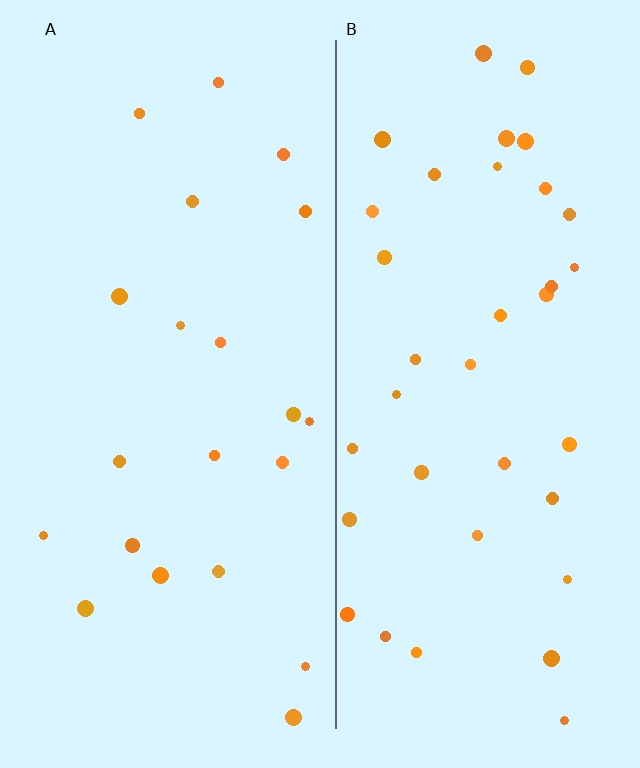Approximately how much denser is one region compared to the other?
Approximately 1.7× — region B over region A.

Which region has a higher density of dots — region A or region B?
B (the right).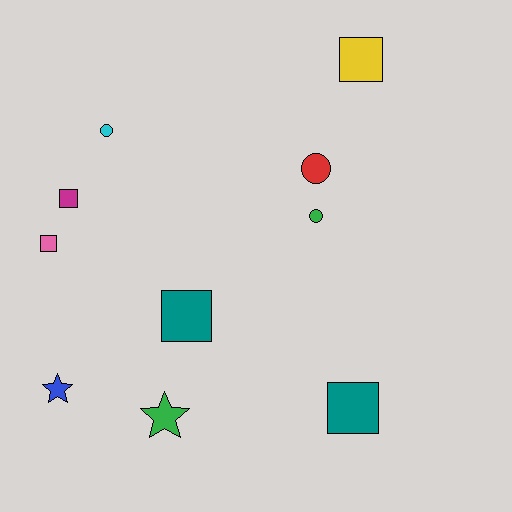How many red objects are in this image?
There is 1 red object.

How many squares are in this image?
There are 5 squares.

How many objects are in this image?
There are 10 objects.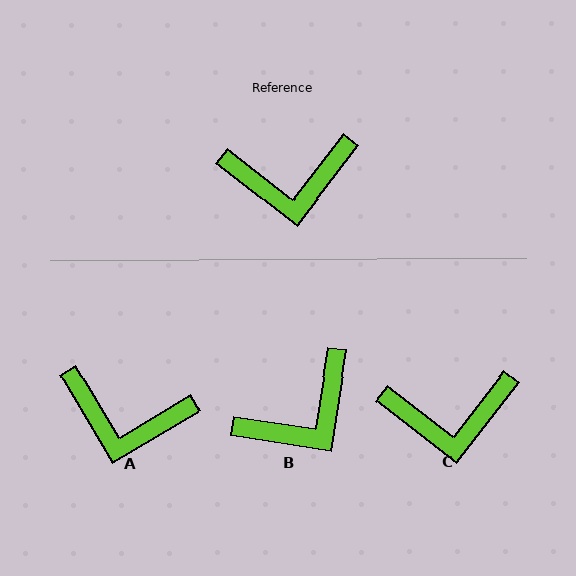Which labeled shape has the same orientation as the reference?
C.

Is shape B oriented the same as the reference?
No, it is off by about 29 degrees.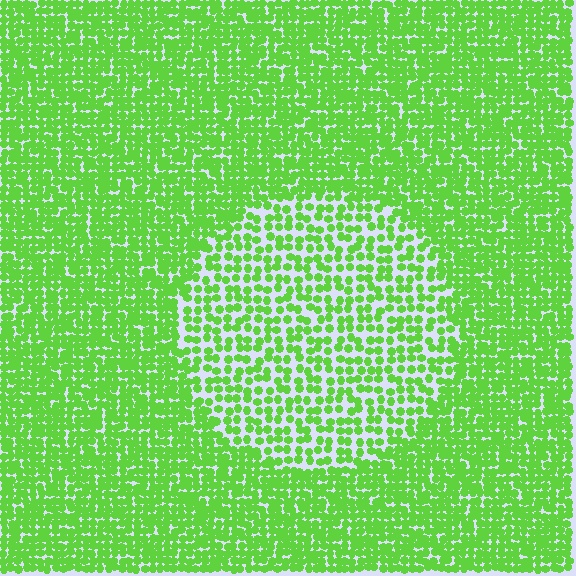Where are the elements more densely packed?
The elements are more densely packed outside the circle boundary.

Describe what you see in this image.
The image contains small lime elements arranged at two different densities. A circle-shaped region is visible where the elements are less densely packed than the surrounding area.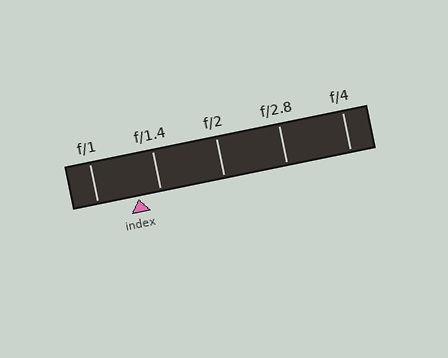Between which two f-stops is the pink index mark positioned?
The index mark is between f/1 and f/1.4.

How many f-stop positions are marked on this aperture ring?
There are 5 f-stop positions marked.